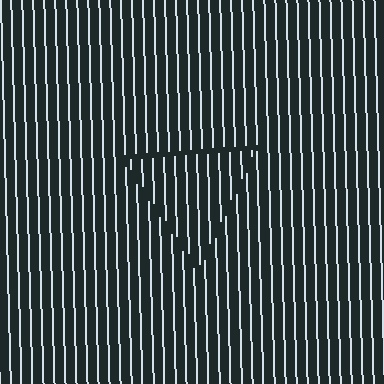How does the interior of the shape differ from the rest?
The interior of the shape contains the same grating, shifted by half a period — the contour is defined by the phase discontinuity where line-ends from the inner and outer gratings abut.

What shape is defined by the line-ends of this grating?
An illusory triangle. The interior of the shape contains the same grating, shifted by half a period — the contour is defined by the phase discontinuity where line-ends from the inner and outer gratings abut.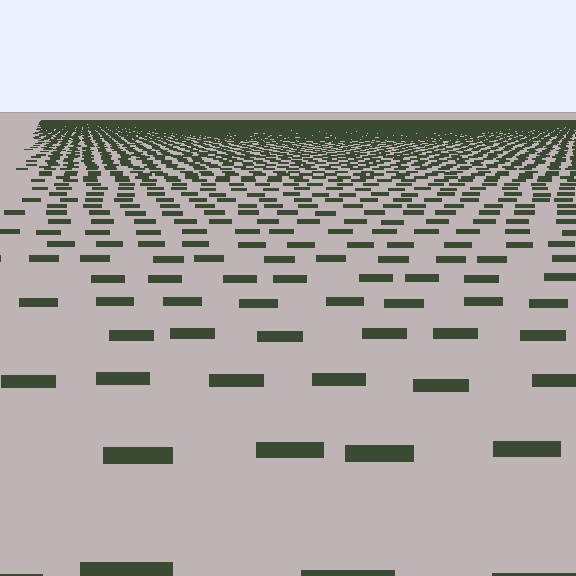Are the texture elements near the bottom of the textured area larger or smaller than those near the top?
Larger. Near the bottom, elements are closer to the viewer and appear at a bigger on-screen size.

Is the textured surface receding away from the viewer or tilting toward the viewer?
The surface is receding away from the viewer. Texture elements get smaller and denser toward the top.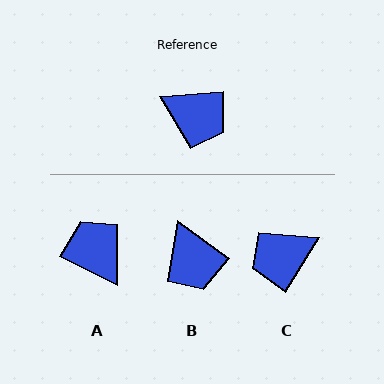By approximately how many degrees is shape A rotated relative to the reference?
Approximately 149 degrees counter-clockwise.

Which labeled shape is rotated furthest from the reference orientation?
A, about 149 degrees away.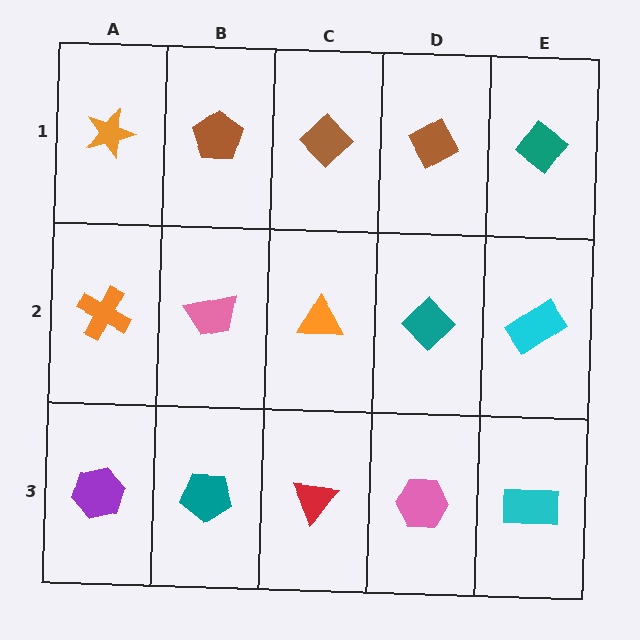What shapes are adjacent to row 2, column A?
An orange star (row 1, column A), a purple hexagon (row 3, column A), a pink trapezoid (row 2, column B).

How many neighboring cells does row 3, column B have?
3.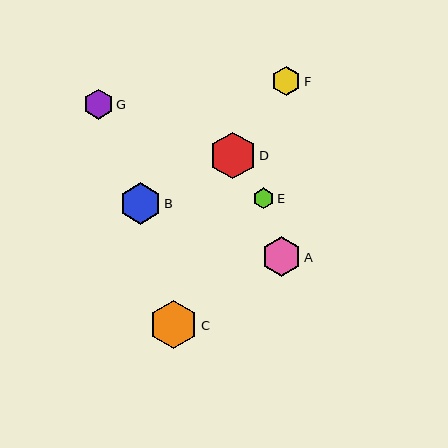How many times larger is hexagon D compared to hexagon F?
Hexagon D is approximately 1.6 times the size of hexagon F.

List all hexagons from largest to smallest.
From largest to smallest: C, D, B, A, G, F, E.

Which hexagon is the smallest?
Hexagon E is the smallest with a size of approximately 21 pixels.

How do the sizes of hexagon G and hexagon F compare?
Hexagon G and hexagon F are approximately the same size.